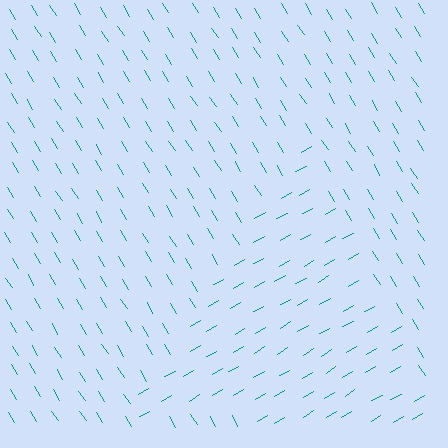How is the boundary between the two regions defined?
The boundary is defined purely by a change in line orientation (approximately 89 degrees difference). All lines are the same color and thickness.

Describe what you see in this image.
The image is filled with small teal line segments. A triangle region in the image has lines oriented differently from the surrounding lines, creating a visible texture boundary.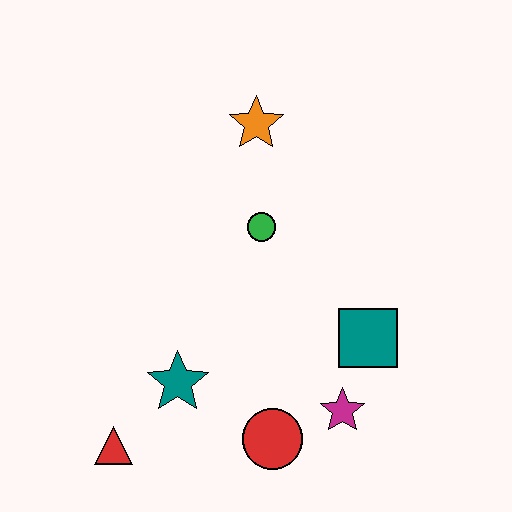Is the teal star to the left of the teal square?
Yes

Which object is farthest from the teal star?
The orange star is farthest from the teal star.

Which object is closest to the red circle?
The magenta star is closest to the red circle.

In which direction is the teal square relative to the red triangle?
The teal square is to the right of the red triangle.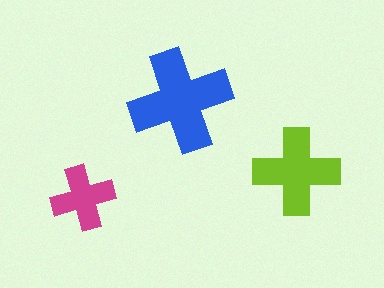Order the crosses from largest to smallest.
the blue one, the lime one, the magenta one.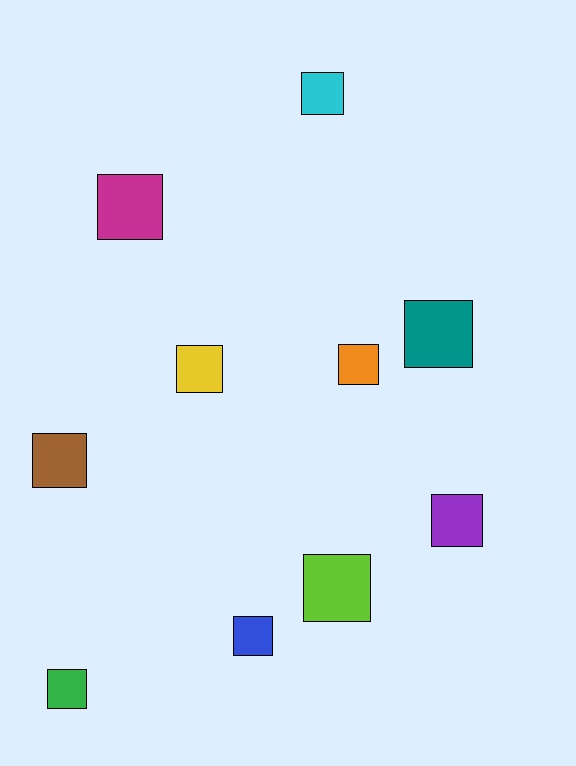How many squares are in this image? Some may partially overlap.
There are 10 squares.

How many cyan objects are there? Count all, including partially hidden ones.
There is 1 cyan object.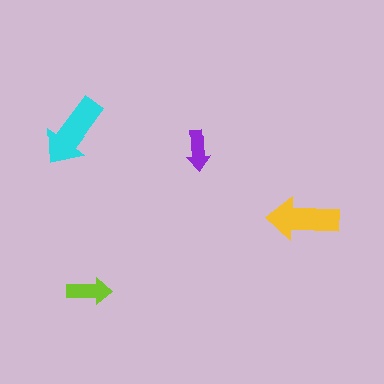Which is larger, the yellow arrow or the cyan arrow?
The cyan one.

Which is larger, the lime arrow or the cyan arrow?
The cyan one.